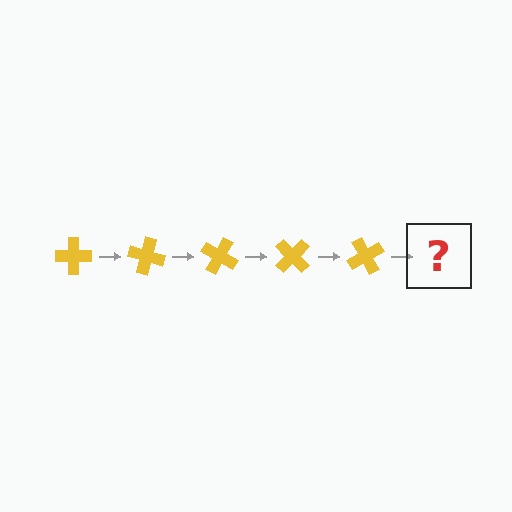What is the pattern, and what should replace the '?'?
The pattern is that the cross rotates 15 degrees each step. The '?' should be a yellow cross rotated 75 degrees.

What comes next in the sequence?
The next element should be a yellow cross rotated 75 degrees.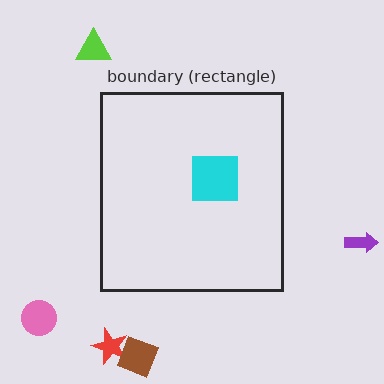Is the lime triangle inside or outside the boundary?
Outside.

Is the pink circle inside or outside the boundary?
Outside.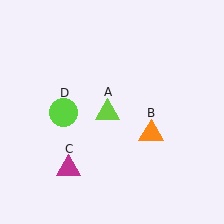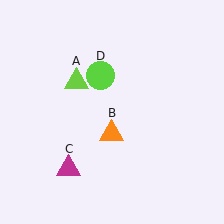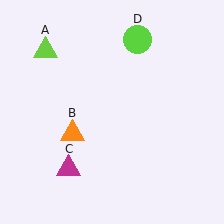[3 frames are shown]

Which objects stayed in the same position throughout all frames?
Magenta triangle (object C) remained stationary.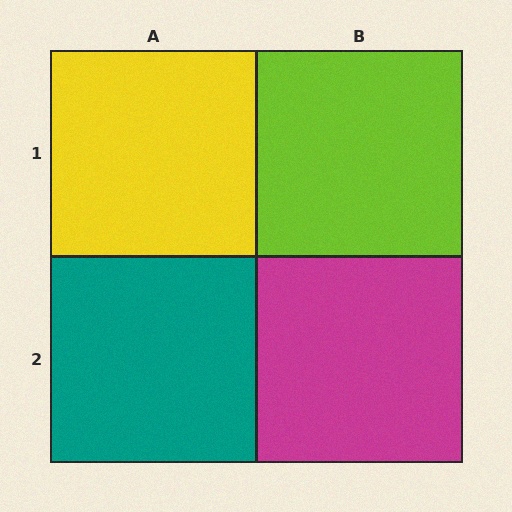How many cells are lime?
1 cell is lime.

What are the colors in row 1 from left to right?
Yellow, lime.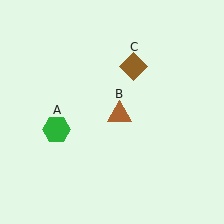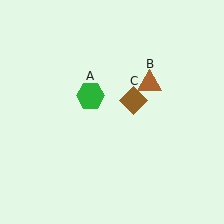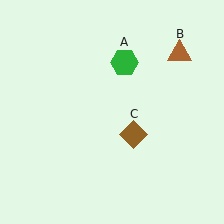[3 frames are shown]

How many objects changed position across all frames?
3 objects changed position: green hexagon (object A), brown triangle (object B), brown diamond (object C).